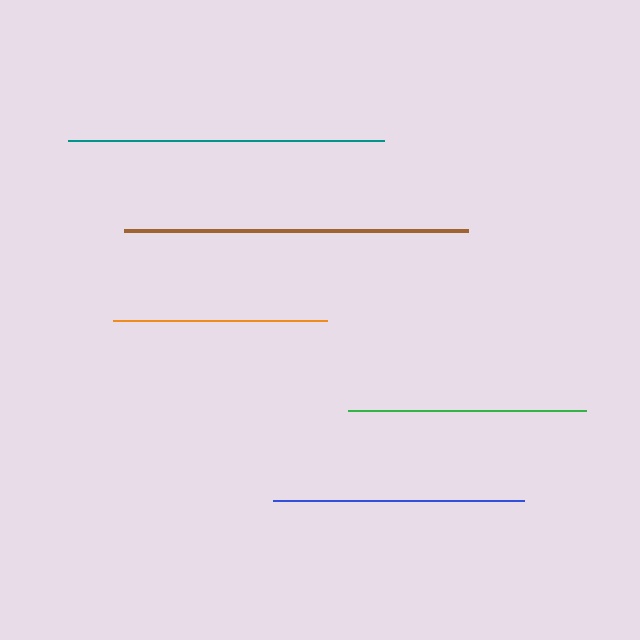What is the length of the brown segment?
The brown segment is approximately 344 pixels long.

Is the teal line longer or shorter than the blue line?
The teal line is longer than the blue line.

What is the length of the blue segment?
The blue segment is approximately 251 pixels long.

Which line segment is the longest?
The brown line is the longest at approximately 344 pixels.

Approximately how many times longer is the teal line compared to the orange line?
The teal line is approximately 1.5 times the length of the orange line.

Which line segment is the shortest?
The orange line is the shortest at approximately 215 pixels.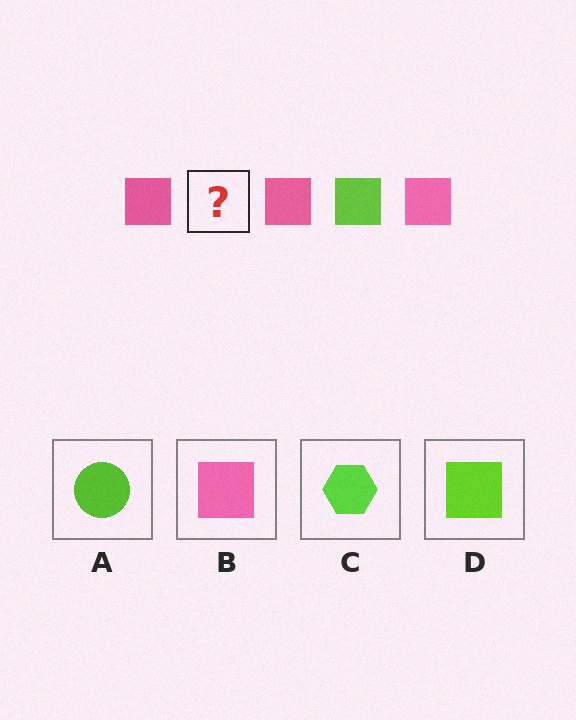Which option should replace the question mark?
Option D.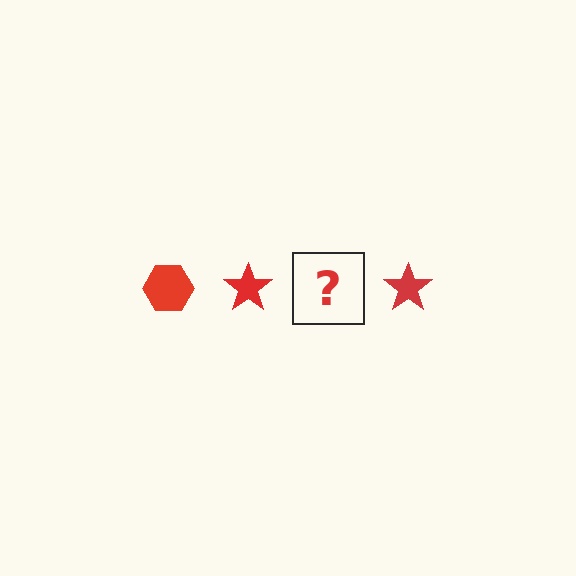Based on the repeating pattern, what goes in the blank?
The blank should be a red hexagon.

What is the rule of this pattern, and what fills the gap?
The rule is that the pattern cycles through hexagon, star shapes in red. The gap should be filled with a red hexagon.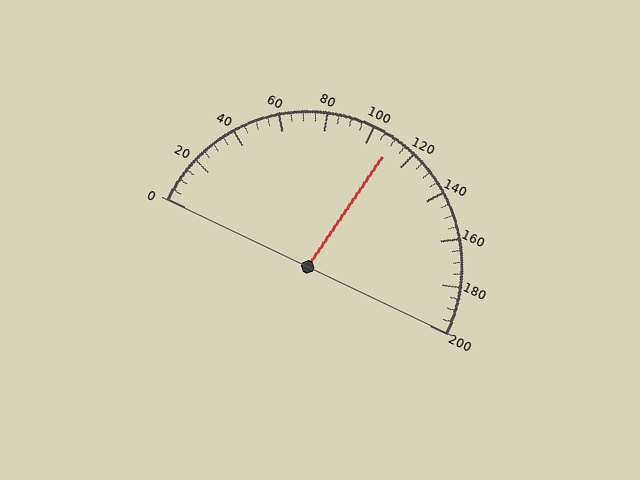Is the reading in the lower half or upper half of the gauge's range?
The reading is in the upper half of the range (0 to 200).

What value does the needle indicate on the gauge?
The needle indicates approximately 110.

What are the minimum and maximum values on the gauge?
The gauge ranges from 0 to 200.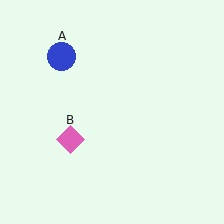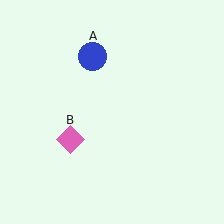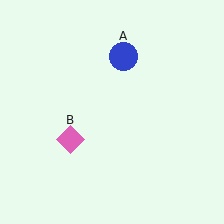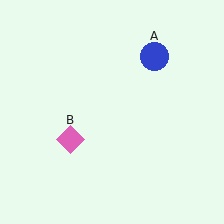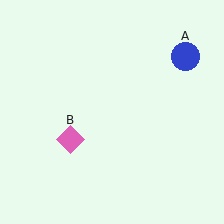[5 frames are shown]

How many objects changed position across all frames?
1 object changed position: blue circle (object A).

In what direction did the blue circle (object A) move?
The blue circle (object A) moved right.